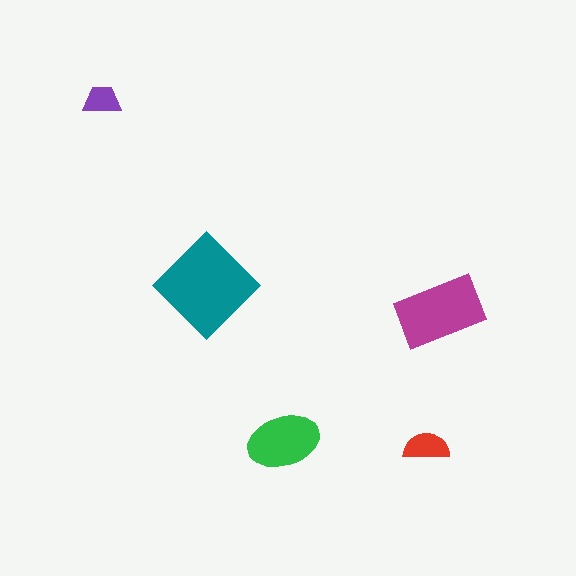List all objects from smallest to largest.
The purple trapezoid, the red semicircle, the green ellipse, the magenta rectangle, the teal diamond.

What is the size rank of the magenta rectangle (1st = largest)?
2nd.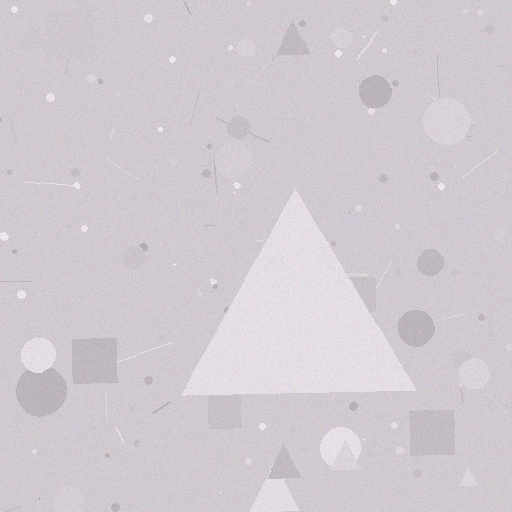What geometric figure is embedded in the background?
A triangle is embedded in the background.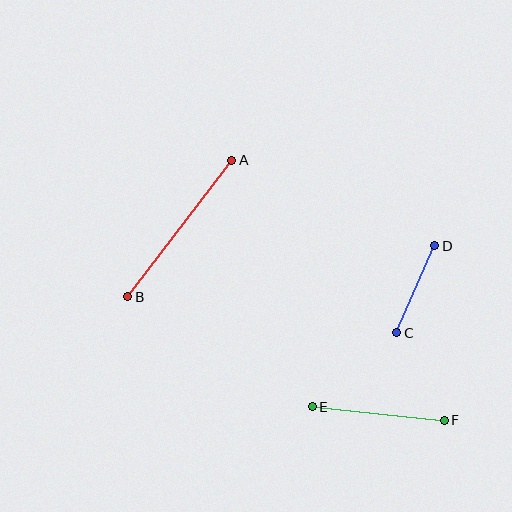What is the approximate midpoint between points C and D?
The midpoint is at approximately (416, 289) pixels.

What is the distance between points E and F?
The distance is approximately 133 pixels.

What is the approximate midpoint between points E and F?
The midpoint is at approximately (378, 413) pixels.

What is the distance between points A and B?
The distance is approximately 172 pixels.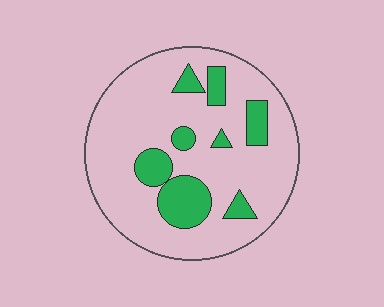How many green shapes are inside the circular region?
8.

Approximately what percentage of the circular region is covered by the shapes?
Approximately 20%.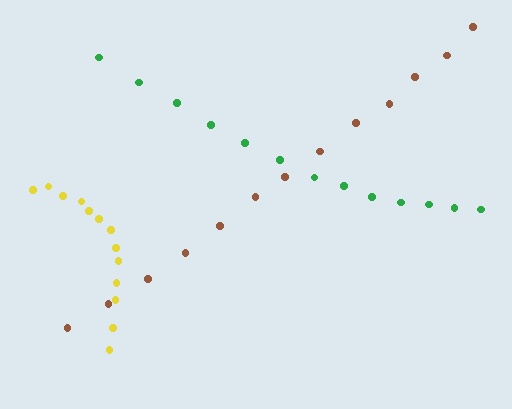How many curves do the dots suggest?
There are 3 distinct paths.